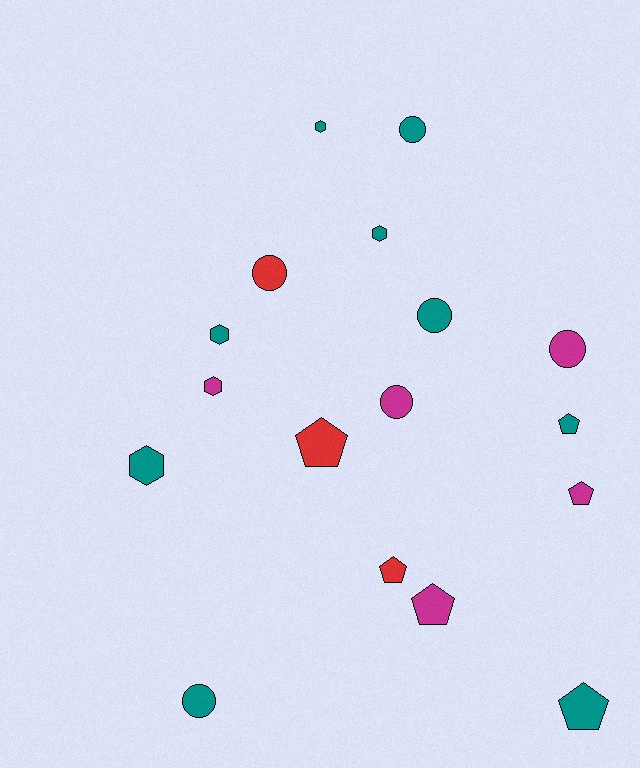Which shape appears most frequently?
Circle, with 6 objects.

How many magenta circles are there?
There are 2 magenta circles.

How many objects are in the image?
There are 17 objects.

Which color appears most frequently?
Teal, with 9 objects.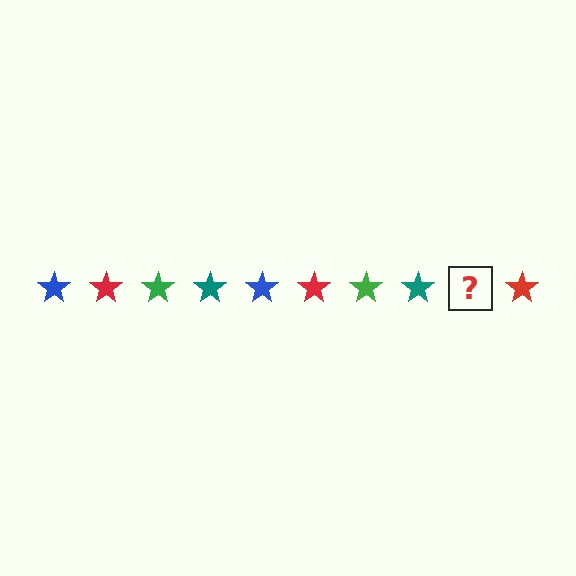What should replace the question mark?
The question mark should be replaced with a blue star.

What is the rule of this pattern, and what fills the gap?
The rule is that the pattern cycles through blue, red, green, teal stars. The gap should be filled with a blue star.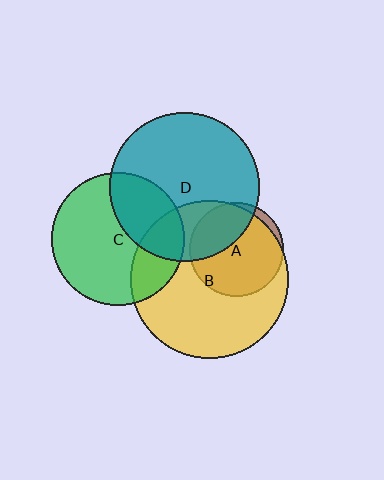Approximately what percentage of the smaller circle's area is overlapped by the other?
Approximately 25%.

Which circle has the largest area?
Circle B (yellow).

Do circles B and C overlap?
Yes.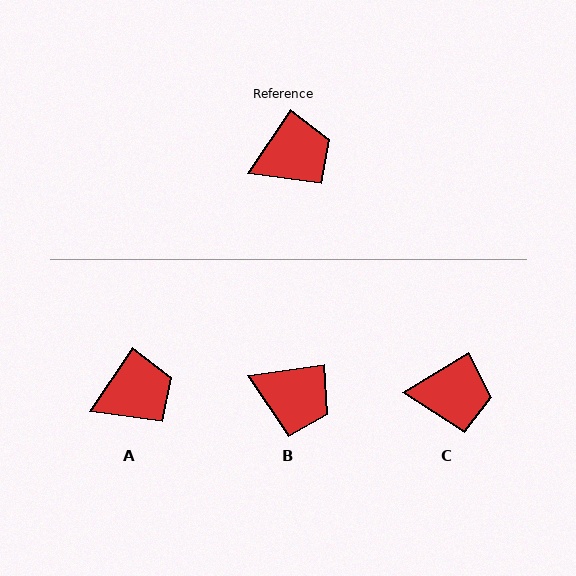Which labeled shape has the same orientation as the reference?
A.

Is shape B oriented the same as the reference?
No, it is off by about 49 degrees.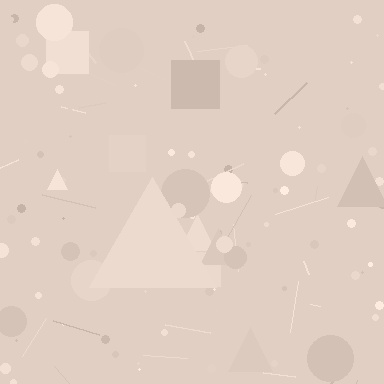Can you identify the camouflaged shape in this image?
The camouflaged shape is a triangle.